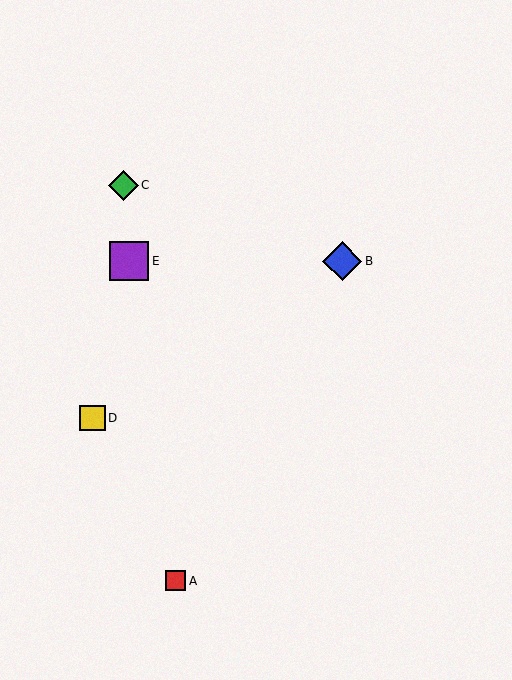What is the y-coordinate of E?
Object E is at y≈261.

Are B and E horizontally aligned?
Yes, both are at y≈261.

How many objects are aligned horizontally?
2 objects (B, E) are aligned horizontally.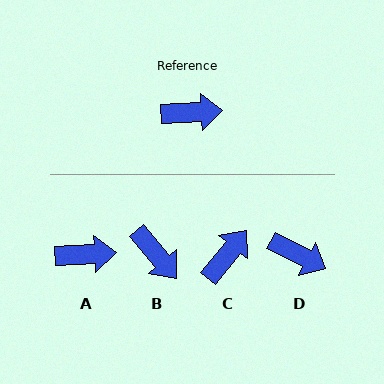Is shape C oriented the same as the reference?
No, it is off by about 48 degrees.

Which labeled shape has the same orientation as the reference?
A.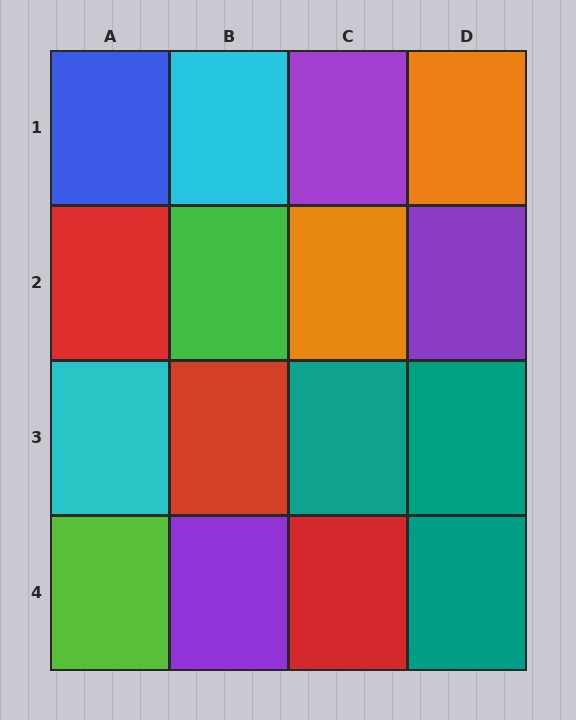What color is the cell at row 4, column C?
Red.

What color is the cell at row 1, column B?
Cyan.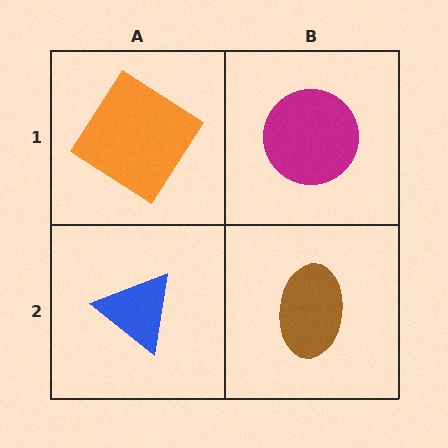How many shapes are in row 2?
2 shapes.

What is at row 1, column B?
A magenta circle.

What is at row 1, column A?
An orange diamond.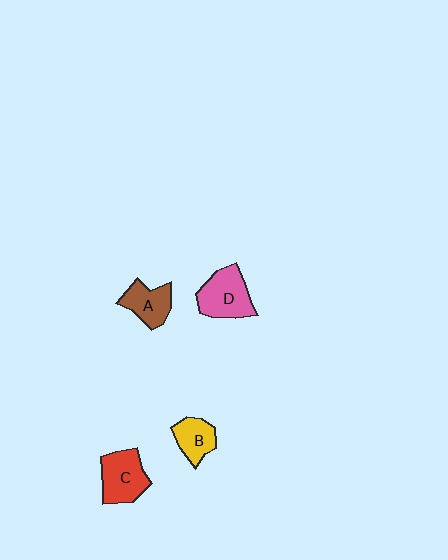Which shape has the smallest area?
Shape B (yellow).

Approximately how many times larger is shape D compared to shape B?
Approximately 1.6 times.